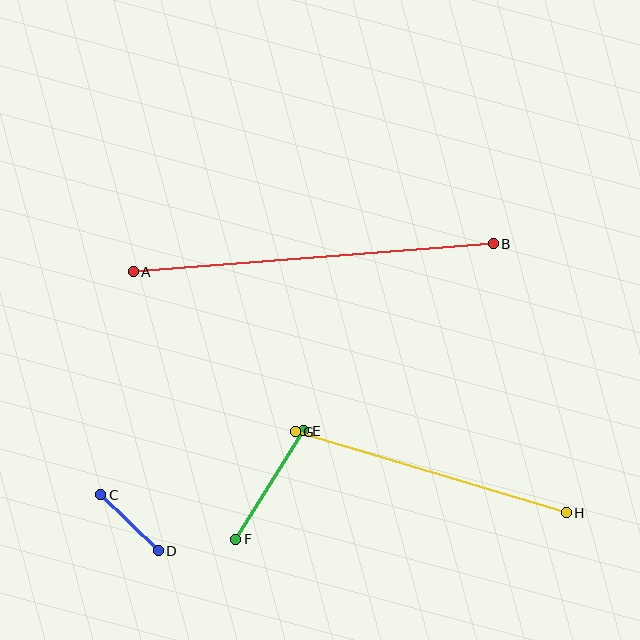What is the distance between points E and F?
The distance is approximately 128 pixels.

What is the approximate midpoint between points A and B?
The midpoint is at approximately (313, 258) pixels.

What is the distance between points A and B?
The distance is approximately 361 pixels.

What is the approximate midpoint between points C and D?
The midpoint is at approximately (130, 523) pixels.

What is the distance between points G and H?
The distance is approximately 282 pixels.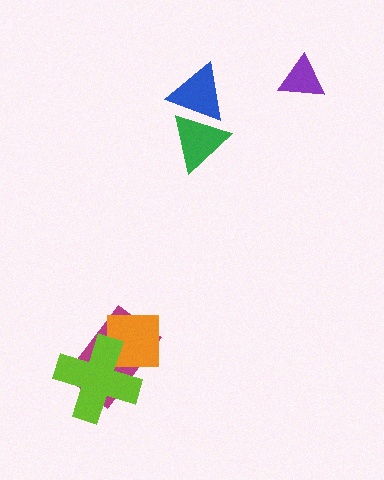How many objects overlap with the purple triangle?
0 objects overlap with the purple triangle.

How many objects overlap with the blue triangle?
1 object overlaps with the blue triangle.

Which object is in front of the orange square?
The lime cross is in front of the orange square.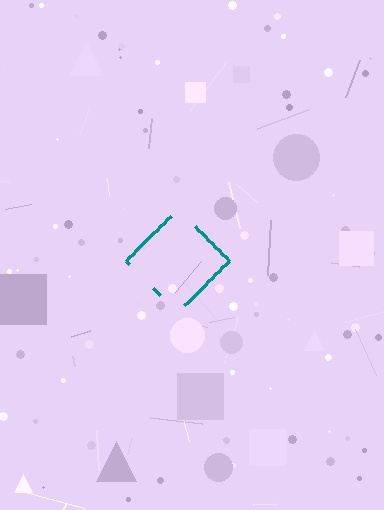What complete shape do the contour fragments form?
The contour fragments form a diamond.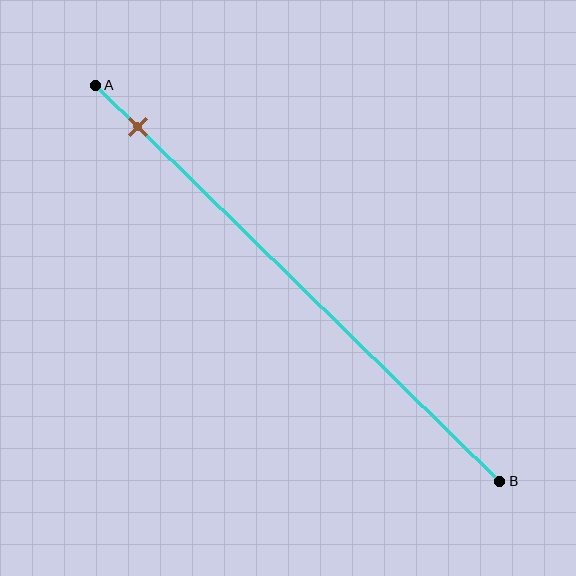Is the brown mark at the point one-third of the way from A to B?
No, the mark is at about 10% from A, not at the 33% one-third point.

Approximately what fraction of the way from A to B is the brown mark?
The brown mark is approximately 10% of the way from A to B.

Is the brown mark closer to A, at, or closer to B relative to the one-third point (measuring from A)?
The brown mark is closer to point A than the one-third point of segment AB.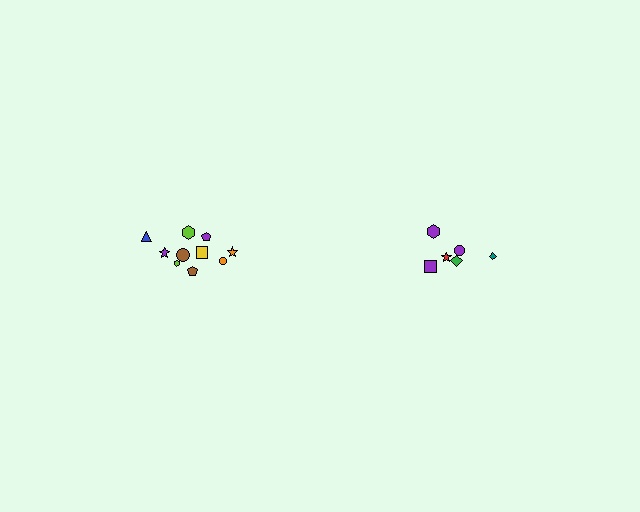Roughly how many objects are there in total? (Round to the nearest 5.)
Roughly 15 objects in total.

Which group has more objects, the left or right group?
The left group.